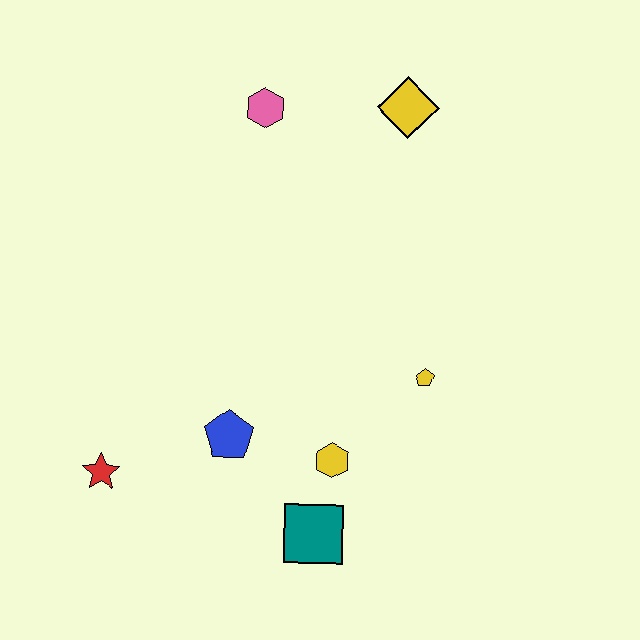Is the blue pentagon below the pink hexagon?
Yes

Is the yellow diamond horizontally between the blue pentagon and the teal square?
No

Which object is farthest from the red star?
The yellow diamond is farthest from the red star.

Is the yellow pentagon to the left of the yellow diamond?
No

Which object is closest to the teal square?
The yellow hexagon is closest to the teal square.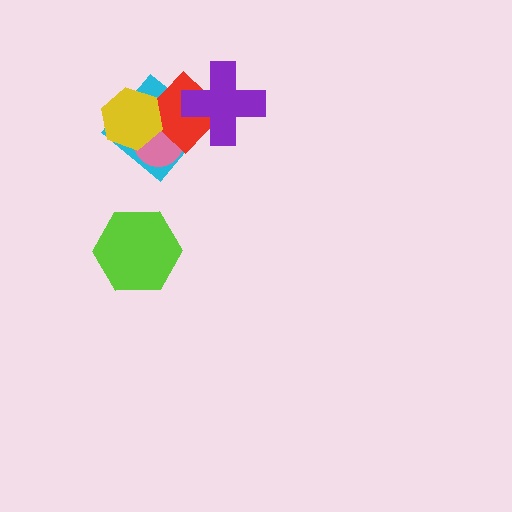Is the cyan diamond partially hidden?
Yes, it is partially covered by another shape.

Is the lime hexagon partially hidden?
No, no other shape covers it.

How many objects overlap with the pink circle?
3 objects overlap with the pink circle.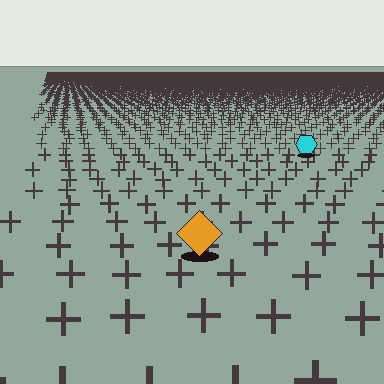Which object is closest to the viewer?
The orange diamond is closest. The texture marks near it are larger and more spread out.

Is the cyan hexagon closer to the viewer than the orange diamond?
No. The orange diamond is closer — you can tell from the texture gradient: the ground texture is coarser near it.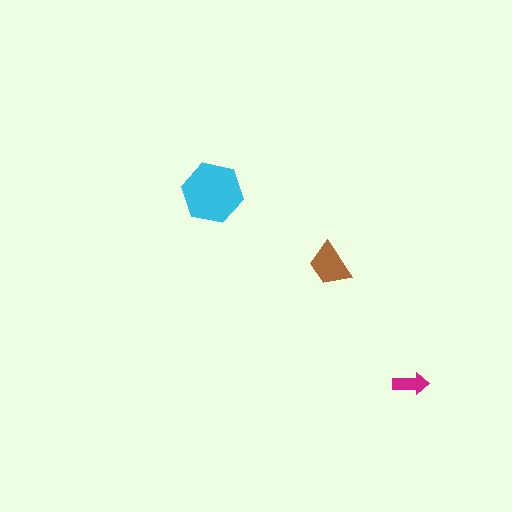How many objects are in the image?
There are 3 objects in the image.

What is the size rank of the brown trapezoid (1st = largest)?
2nd.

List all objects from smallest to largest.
The magenta arrow, the brown trapezoid, the cyan hexagon.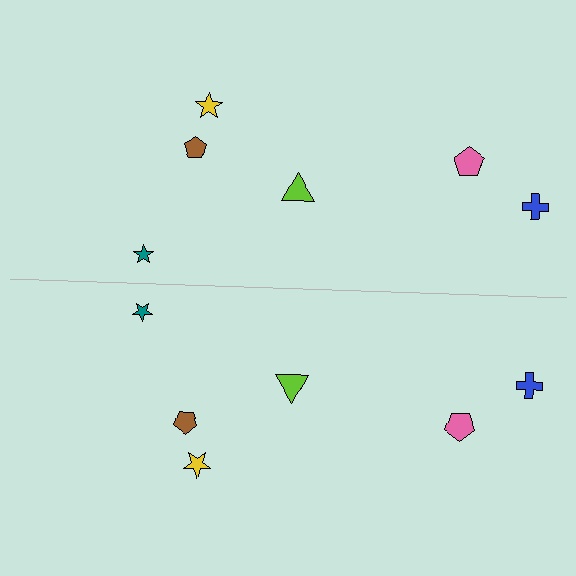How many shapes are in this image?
There are 12 shapes in this image.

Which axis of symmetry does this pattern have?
The pattern has a horizontal axis of symmetry running through the center of the image.